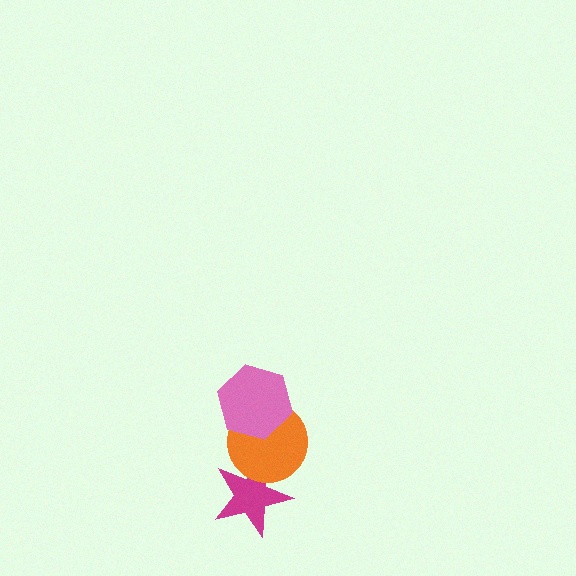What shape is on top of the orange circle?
The pink hexagon is on top of the orange circle.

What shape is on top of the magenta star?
The orange circle is on top of the magenta star.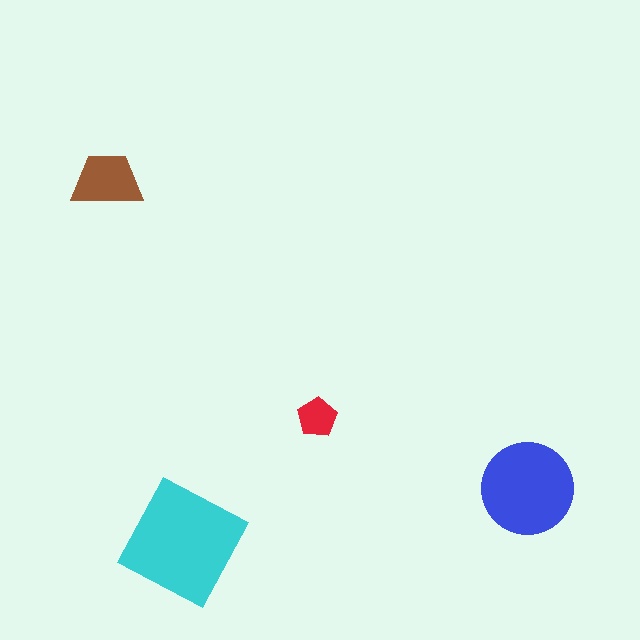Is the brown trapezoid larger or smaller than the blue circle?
Smaller.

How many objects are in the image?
There are 4 objects in the image.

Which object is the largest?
The cyan square.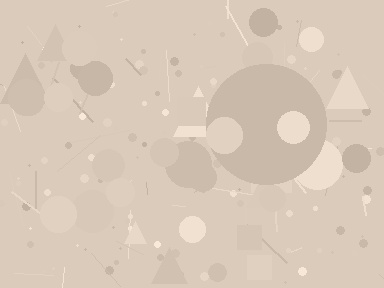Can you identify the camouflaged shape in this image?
The camouflaged shape is a circle.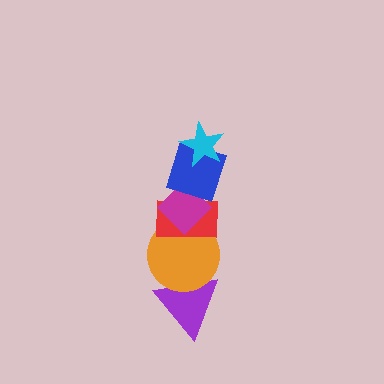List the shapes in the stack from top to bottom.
From top to bottom: the cyan star, the blue square, the magenta diamond, the red rectangle, the orange circle, the purple triangle.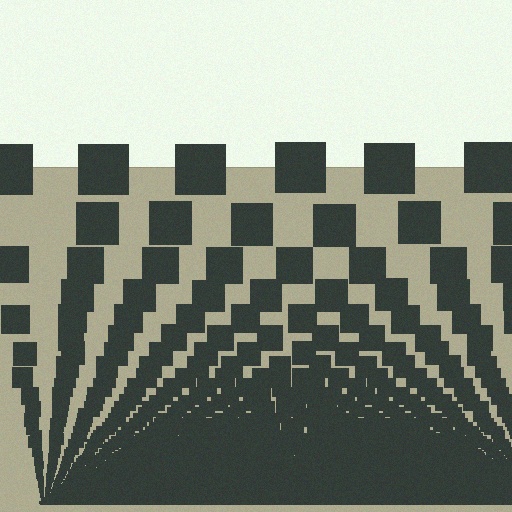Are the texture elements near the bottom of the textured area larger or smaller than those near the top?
Smaller. The gradient is inverted — elements near the bottom are smaller and denser.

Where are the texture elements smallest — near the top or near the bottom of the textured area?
Near the bottom.